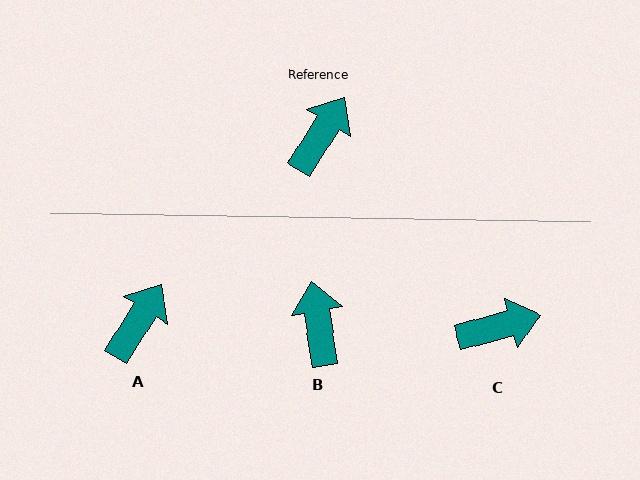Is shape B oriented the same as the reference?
No, it is off by about 41 degrees.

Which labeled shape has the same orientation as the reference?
A.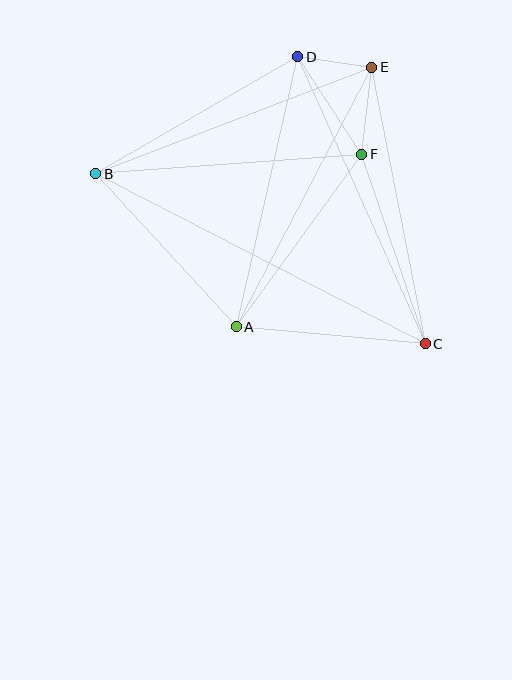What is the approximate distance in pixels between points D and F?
The distance between D and F is approximately 116 pixels.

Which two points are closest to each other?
Points D and E are closest to each other.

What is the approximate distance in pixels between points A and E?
The distance between A and E is approximately 293 pixels.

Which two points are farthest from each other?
Points B and C are farthest from each other.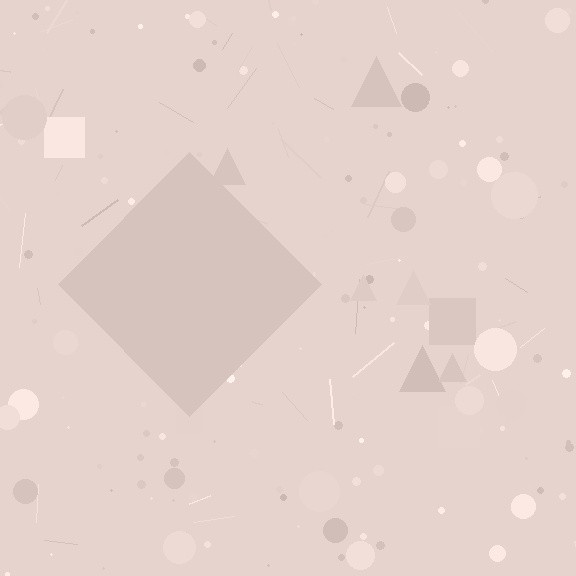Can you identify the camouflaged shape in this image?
The camouflaged shape is a diamond.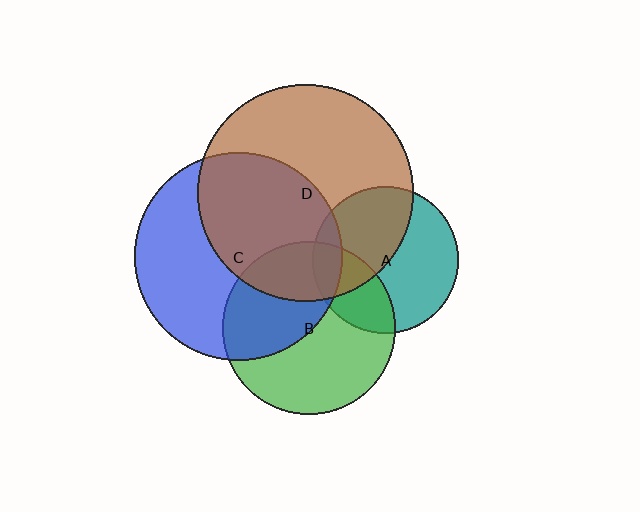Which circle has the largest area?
Circle D (brown).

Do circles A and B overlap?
Yes.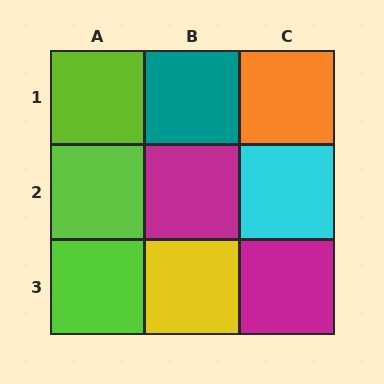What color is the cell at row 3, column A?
Lime.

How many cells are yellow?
1 cell is yellow.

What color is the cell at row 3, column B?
Yellow.